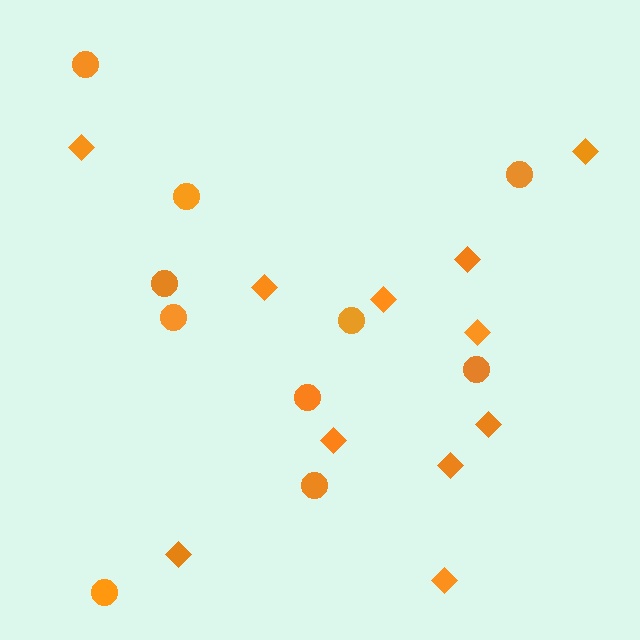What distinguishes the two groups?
There are 2 groups: one group of circles (10) and one group of diamonds (11).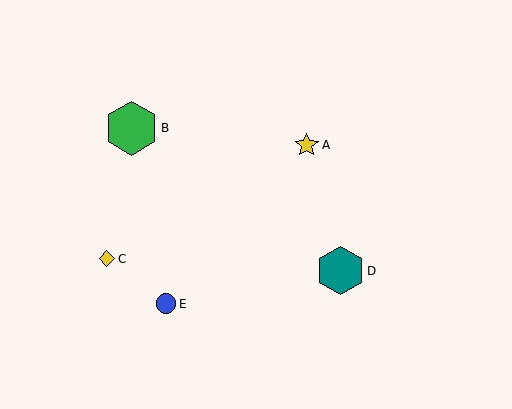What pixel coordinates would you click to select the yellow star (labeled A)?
Click at (307, 145) to select the yellow star A.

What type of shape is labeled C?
Shape C is a yellow diamond.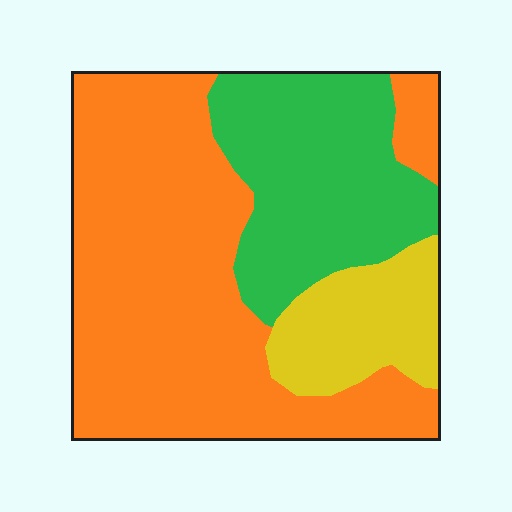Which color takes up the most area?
Orange, at roughly 55%.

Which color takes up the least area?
Yellow, at roughly 15%.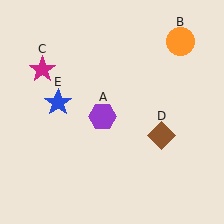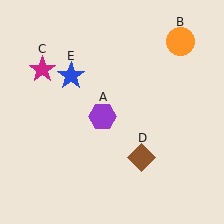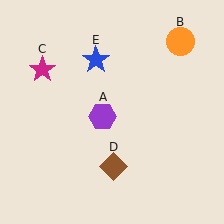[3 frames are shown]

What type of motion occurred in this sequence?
The brown diamond (object D), blue star (object E) rotated clockwise around the center of the scene.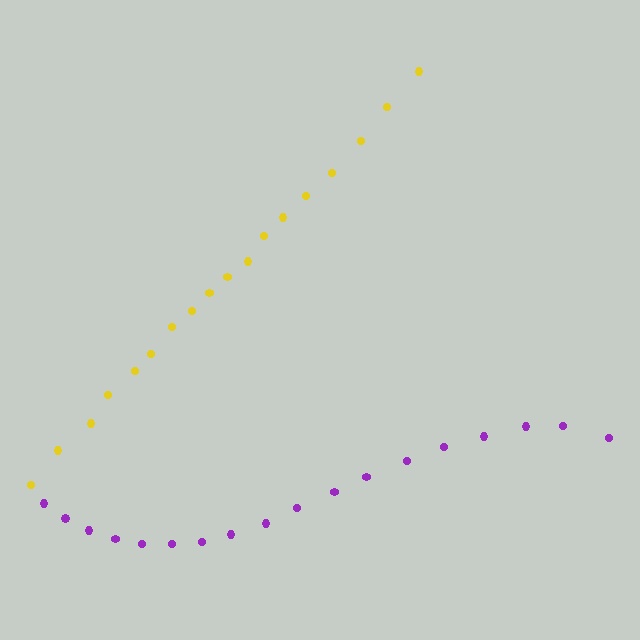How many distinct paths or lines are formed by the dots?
There are 2 distinct paths.